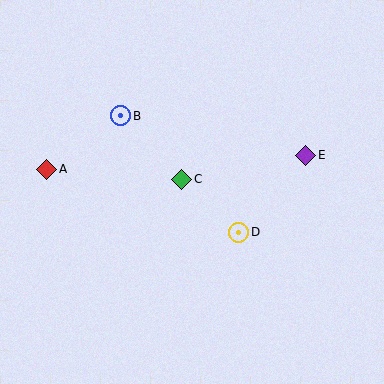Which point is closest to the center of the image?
Point C at (182, 179) is closest to the center.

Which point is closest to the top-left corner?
Point B is closest to the top-left corner.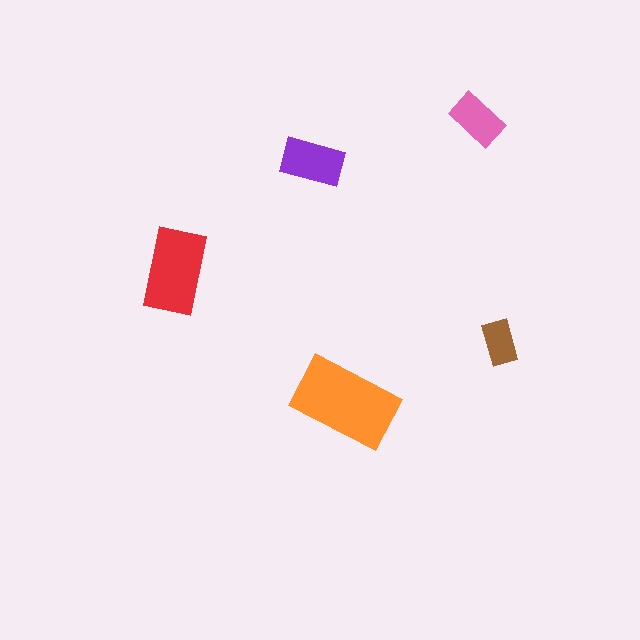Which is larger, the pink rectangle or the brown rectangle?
The pink one.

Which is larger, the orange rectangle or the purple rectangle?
The orange one.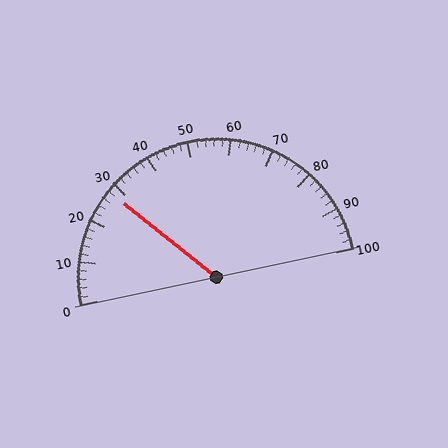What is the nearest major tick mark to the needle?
The nearest major tick mark is 30.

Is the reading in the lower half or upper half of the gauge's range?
The reading is in the lower half of the range (0 to 100).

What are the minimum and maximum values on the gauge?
The gauge ranges from 0 to 100.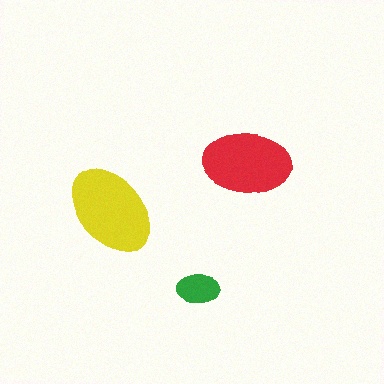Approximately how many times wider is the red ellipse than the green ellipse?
About 2 times wider.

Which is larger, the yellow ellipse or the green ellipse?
The yellow one.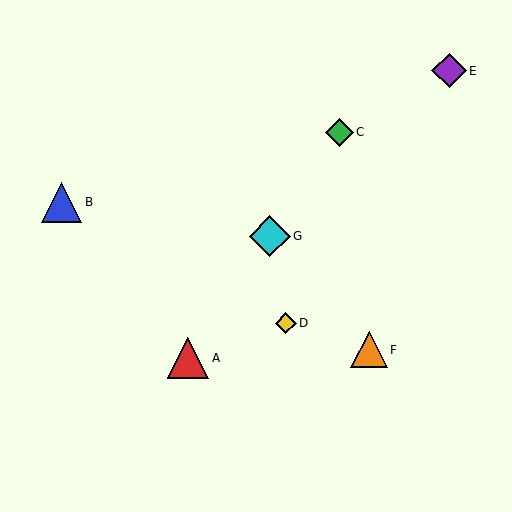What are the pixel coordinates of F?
Object F is at (369, 350).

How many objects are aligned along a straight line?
3 objects (A, C, G) are aligned along a straight line.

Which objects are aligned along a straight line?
Objects A, C, G are aligned along a straight line.